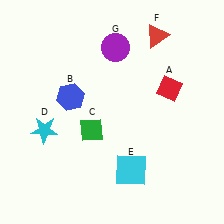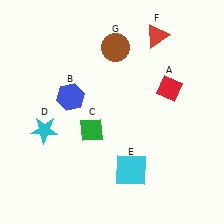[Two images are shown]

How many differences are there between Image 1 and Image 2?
There is 1 difference between the two images.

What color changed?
The circle (G) changed from purple in Image 1 to brown in Image 2.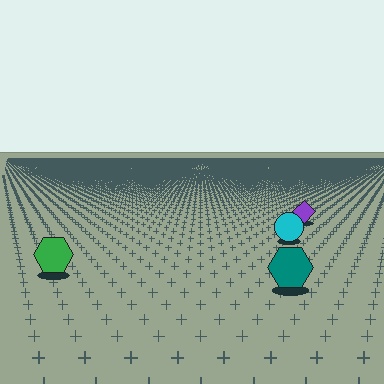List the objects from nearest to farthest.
From nearest to farthest: the teal hexagon, the green hexagon, the cyan circle, the purple diamond.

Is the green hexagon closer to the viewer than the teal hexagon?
No. The teal hexagon is closer — you can tell from the texture gradient: the ground texture is coarser near it.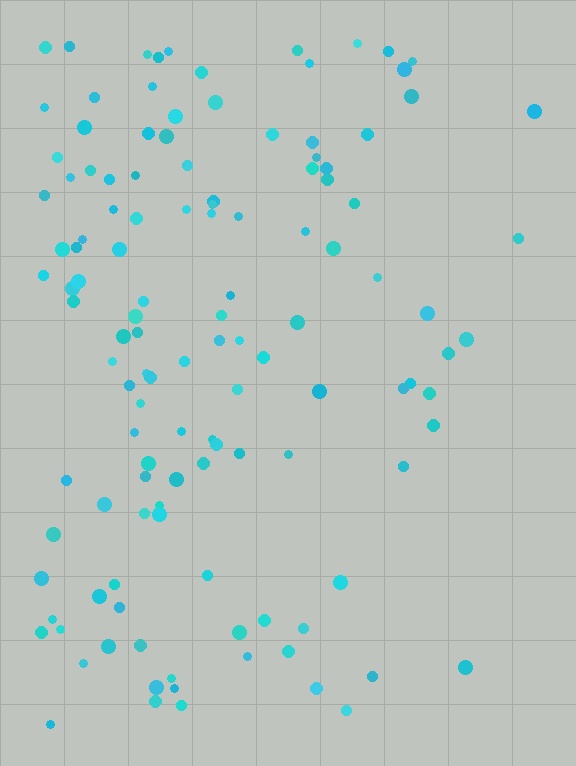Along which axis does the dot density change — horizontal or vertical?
Horizontal.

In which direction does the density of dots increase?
From right to left, with the left side densest.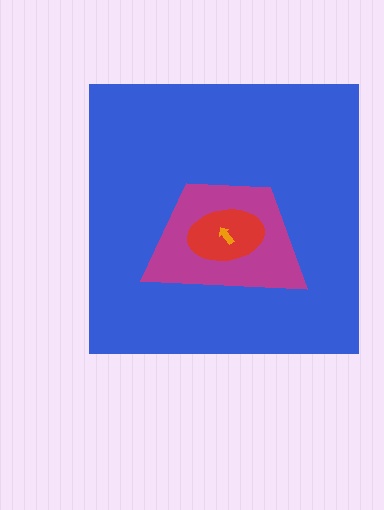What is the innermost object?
The orange arrow.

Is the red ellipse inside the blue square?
Yes.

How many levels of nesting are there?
4.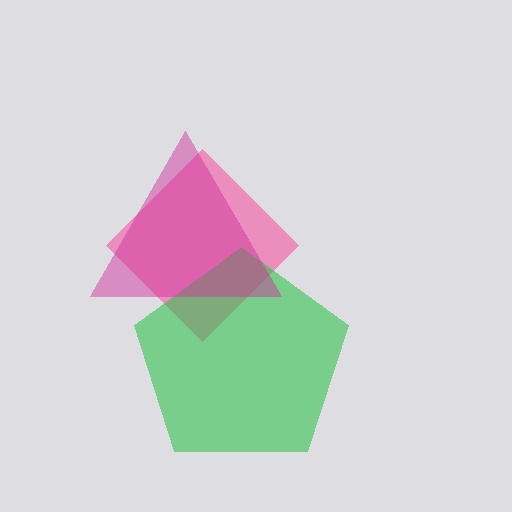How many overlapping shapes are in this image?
There are 3 overlapping shapes in the image.